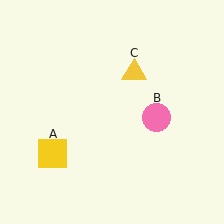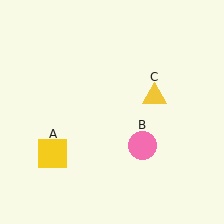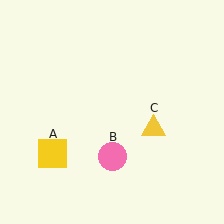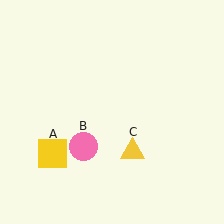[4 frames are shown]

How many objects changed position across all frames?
2 objects changed position: pink circle (object B), yellow triangle (object C).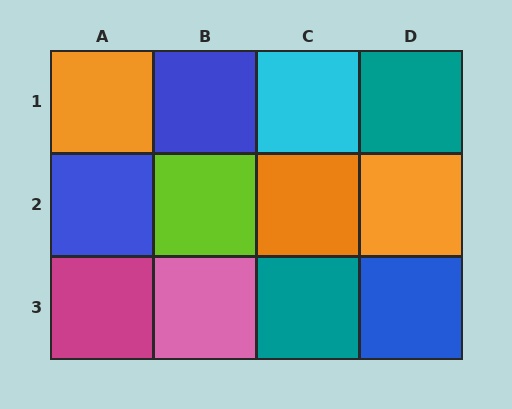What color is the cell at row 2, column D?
Orange.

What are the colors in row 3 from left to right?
Magenta, pink, teal, blue.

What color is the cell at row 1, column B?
Blue.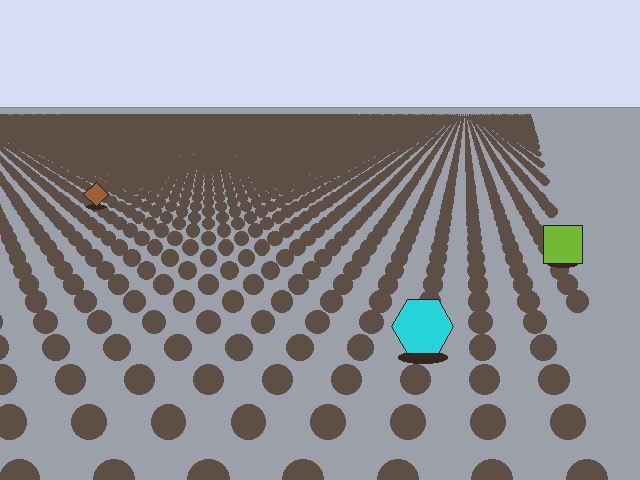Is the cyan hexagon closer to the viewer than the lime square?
Yes. The cyan hexagon is closer — you can tell from the texture gradient: the ground texture is coarser near it.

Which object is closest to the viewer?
The cyan hexagon is closest. The texture marks near it are larger and more spread out.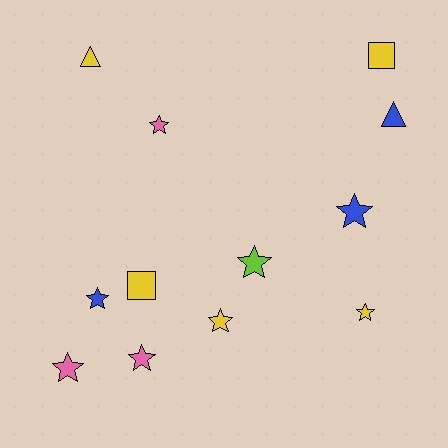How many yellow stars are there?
There are 2 yellow stars.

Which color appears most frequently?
Yellow, with 5 objects.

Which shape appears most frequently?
Star, with 8 objects.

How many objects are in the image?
There are 12 objects.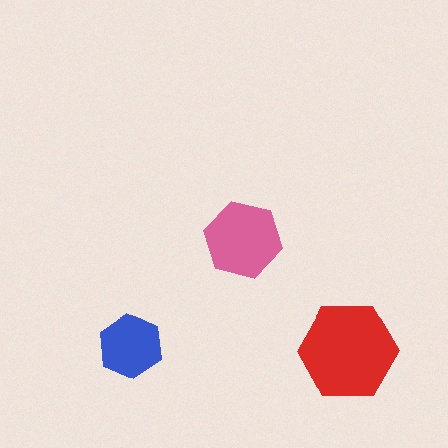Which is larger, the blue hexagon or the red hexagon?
The red one.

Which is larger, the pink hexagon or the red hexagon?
The red one.